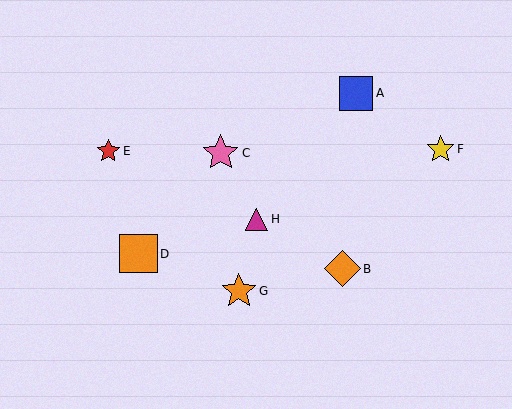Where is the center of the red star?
The center of the red star is at (108, 151).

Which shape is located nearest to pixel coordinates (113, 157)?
The red star (labeled E) at (108, 151) is nearest to that location.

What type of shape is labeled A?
Shape A is a blue square.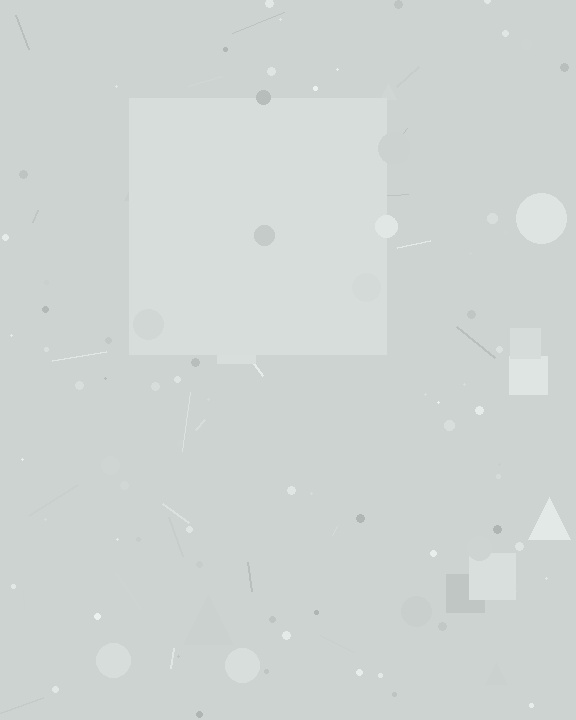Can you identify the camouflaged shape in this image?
The camouflaged shape is a square.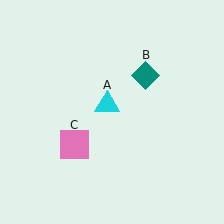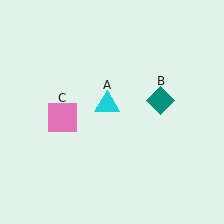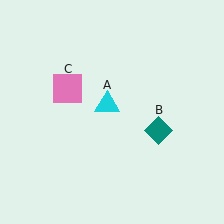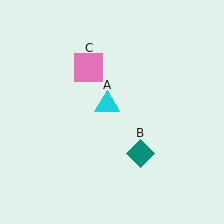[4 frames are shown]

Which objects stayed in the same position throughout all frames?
Cyan triangle (object A) remained stationary.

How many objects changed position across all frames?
2 objects changed position: teal diamond (object B), pink square (object C).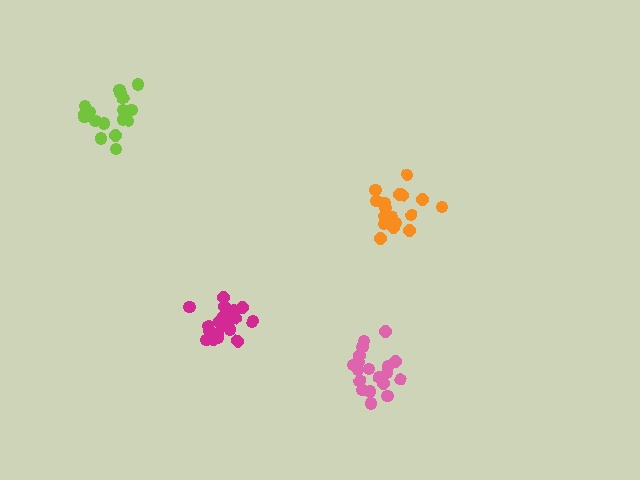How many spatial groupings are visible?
There are 4 spatial groupings.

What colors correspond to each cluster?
The clusters are colored: lime, magenta, orange, pink.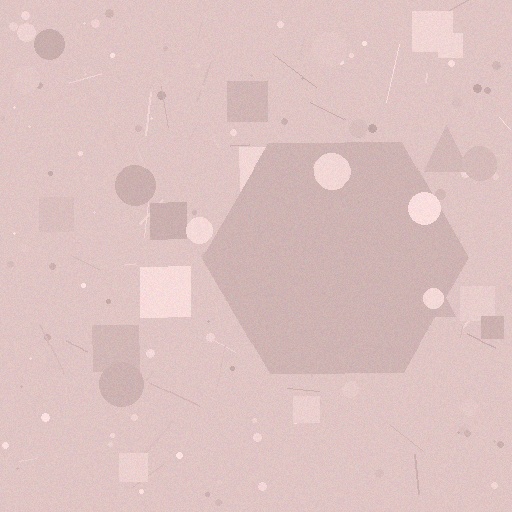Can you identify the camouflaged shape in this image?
The camouflaged shape is a hexagon.